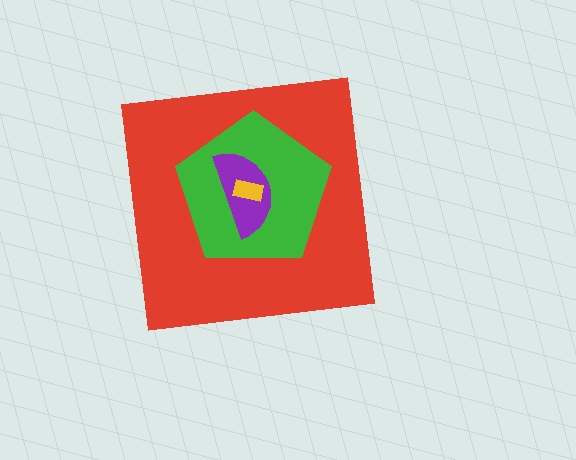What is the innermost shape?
The yellow rectangle.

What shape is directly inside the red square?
The green pentagon.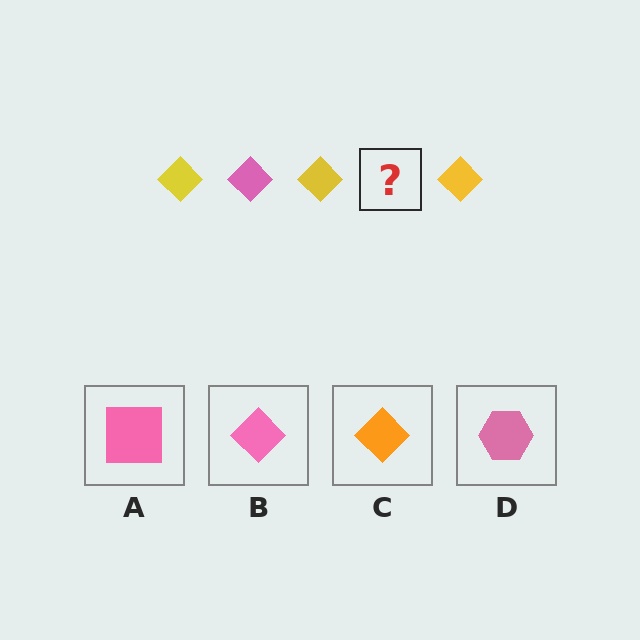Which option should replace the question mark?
Option B.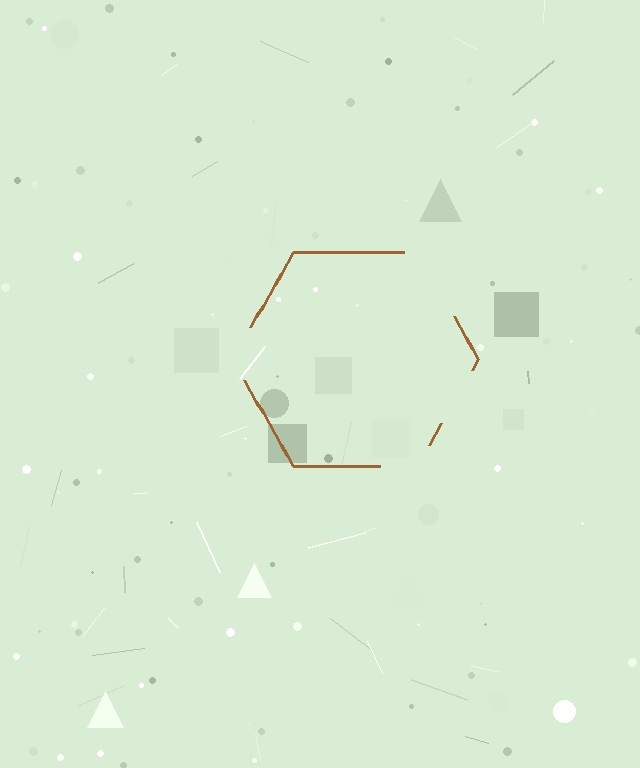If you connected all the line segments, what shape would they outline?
They would outline a hexagon.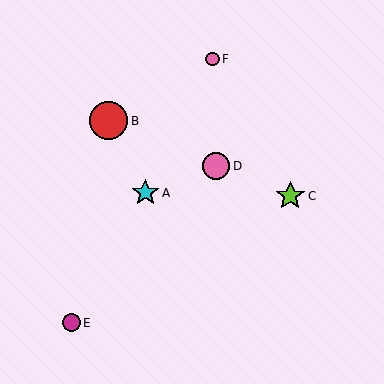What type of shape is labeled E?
Shape E is a magenta circle.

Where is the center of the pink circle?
The center of the pink circle is at (213, 59).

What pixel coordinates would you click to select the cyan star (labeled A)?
Click at (145, 193) to select the cyan star A.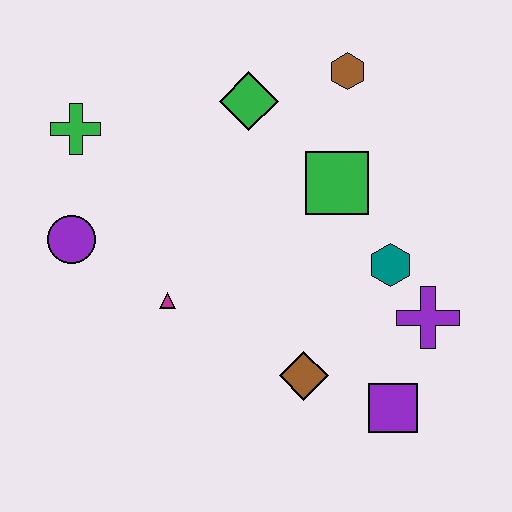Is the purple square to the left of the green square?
No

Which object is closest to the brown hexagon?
The green diamond is closest to the brown hexagon.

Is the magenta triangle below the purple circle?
Yes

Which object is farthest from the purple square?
The green cross is farthest from the purple square.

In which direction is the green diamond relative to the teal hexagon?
The green diamond is above the teal hexagon.